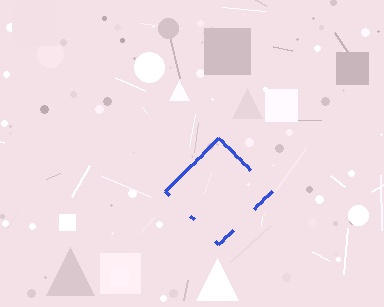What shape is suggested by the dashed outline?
The dashed outline suggests a diamond.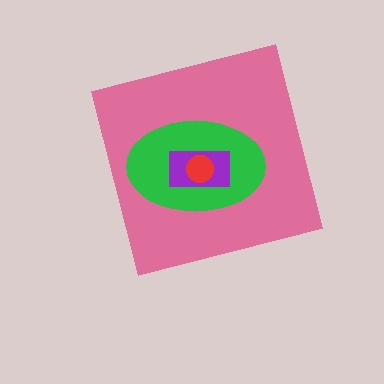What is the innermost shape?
The red circle.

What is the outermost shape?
The pink square.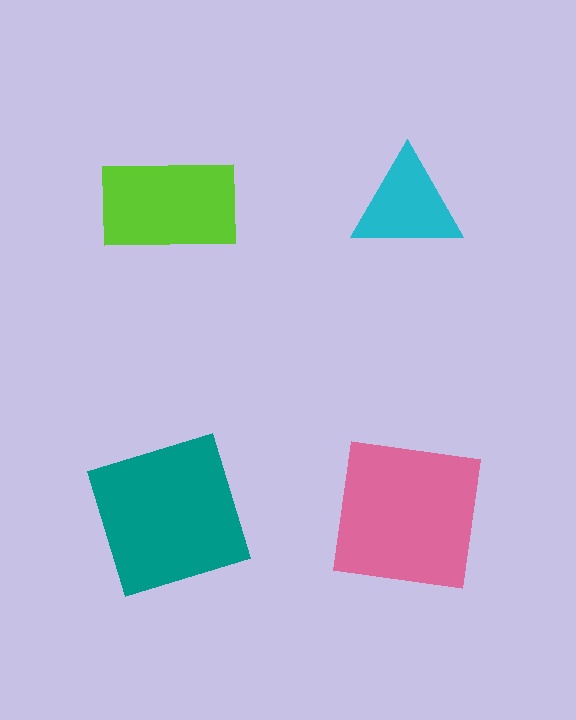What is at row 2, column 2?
A pink square.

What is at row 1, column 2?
A cyan triangle.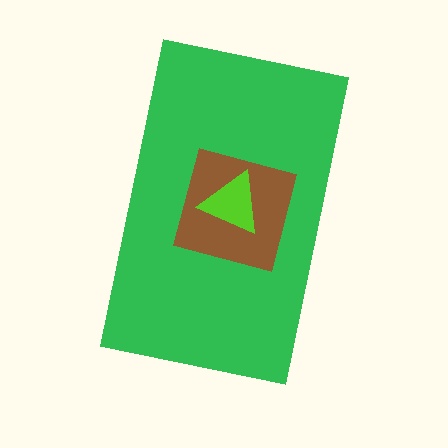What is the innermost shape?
The lime triangle.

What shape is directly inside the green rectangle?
The brown square.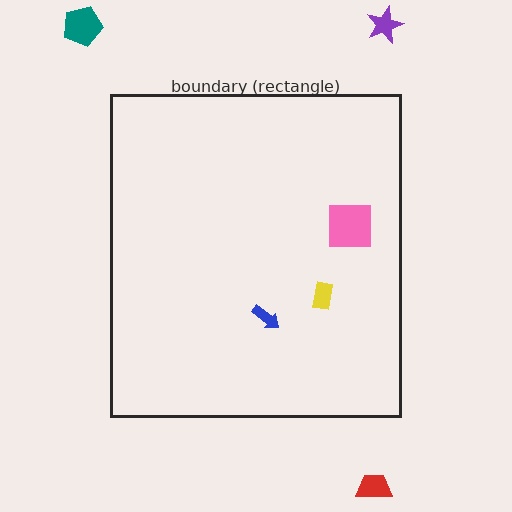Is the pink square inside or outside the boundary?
Inside.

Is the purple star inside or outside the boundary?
Outside.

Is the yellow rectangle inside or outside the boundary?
Inside.